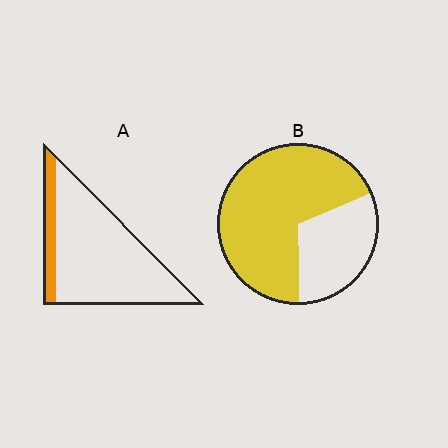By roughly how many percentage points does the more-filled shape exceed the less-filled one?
By roughly 55 percentage points (B over A).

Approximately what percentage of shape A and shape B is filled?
A is approximately 15% and B is approximately 70%.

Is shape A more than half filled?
No.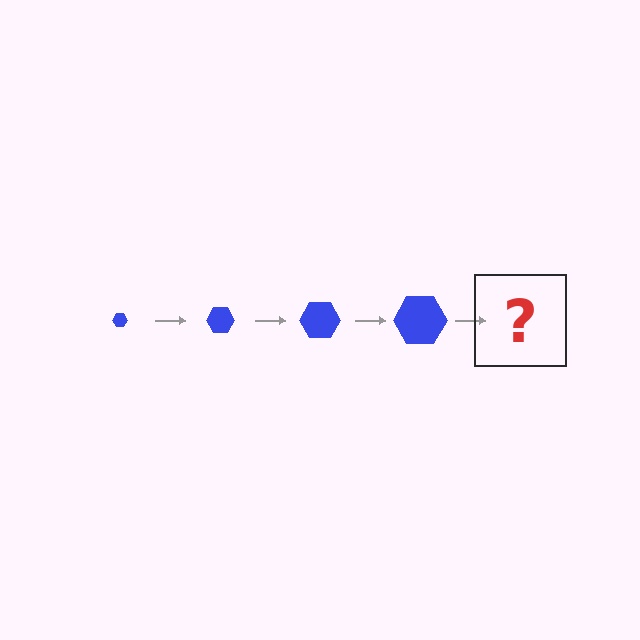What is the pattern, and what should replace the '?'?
The pattern is that the hexagon gets progressively larger each step. The '?' should be a blue hexagon, larger than the previous one.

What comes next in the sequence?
The next element should be a blue hexagon, larger than the previous one.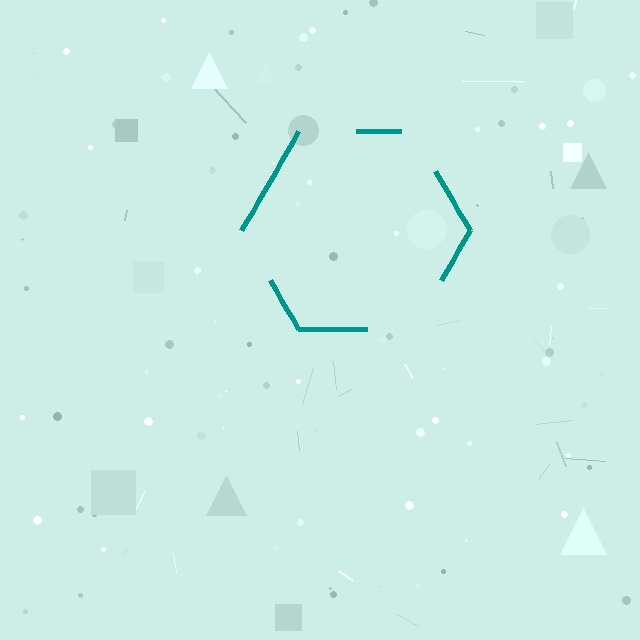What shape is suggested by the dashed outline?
The dashed outline suggests a hexagon.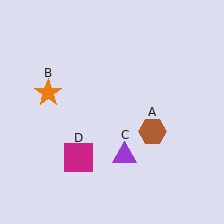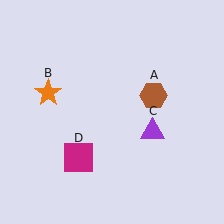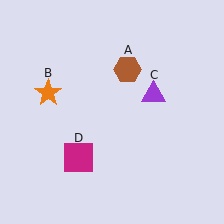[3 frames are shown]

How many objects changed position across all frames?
2 objects changed position: brown hexagon (object A), purple triangle (object C).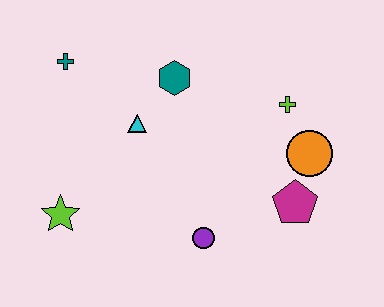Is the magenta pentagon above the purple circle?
Yes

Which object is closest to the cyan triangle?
The teal hexagon is closest to the cyan triangle.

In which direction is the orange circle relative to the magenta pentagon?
The orange circle is above the magenta pentagon.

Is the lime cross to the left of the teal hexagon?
No